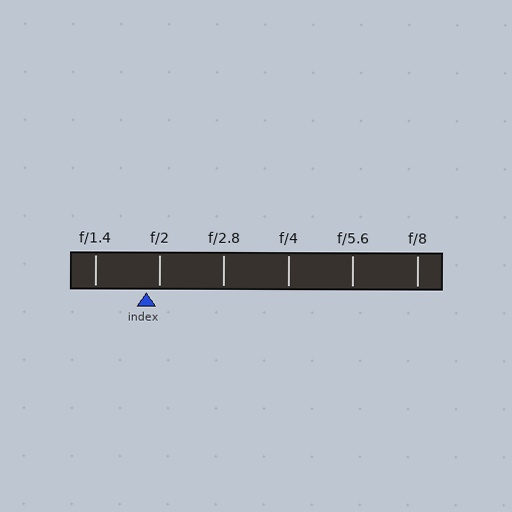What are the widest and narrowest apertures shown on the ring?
The widest aperture shown is f/1.4 and the narrowest is f/8.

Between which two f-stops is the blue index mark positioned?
The index mark is between f/1.4 and f/2.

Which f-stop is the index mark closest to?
The index mark is closest to f/2.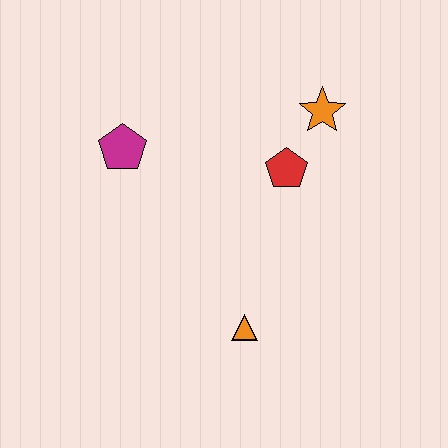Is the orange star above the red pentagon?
Yes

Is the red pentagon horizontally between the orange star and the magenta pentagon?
Yes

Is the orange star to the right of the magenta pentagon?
Yes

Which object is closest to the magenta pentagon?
The red pentagon is closest to the magenta pentagon.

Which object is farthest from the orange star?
The orange triangle is farthest from the orange star.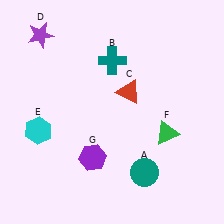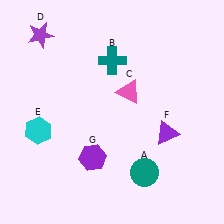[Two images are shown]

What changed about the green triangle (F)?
In Image 1, F is green. In Image 2, it changed to purple.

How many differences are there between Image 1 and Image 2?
There are 2 differences between the two images.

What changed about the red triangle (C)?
In Image 1, C is red. In Image 2, it changed to pink.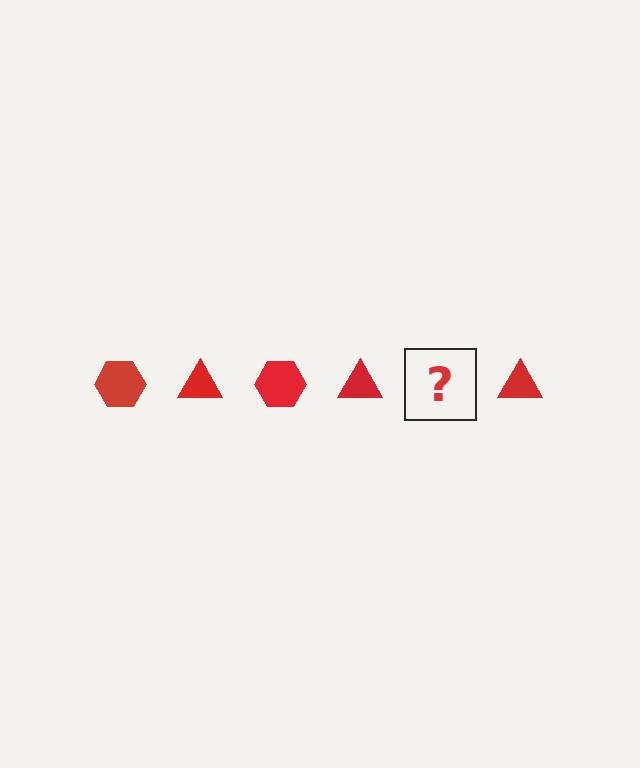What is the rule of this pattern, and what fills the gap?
The rule is that the pattern cycles through hexagon, triangle shapes in red. The gap should be filled with a red hexagon.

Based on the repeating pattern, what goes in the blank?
The blank should be a red hexagon.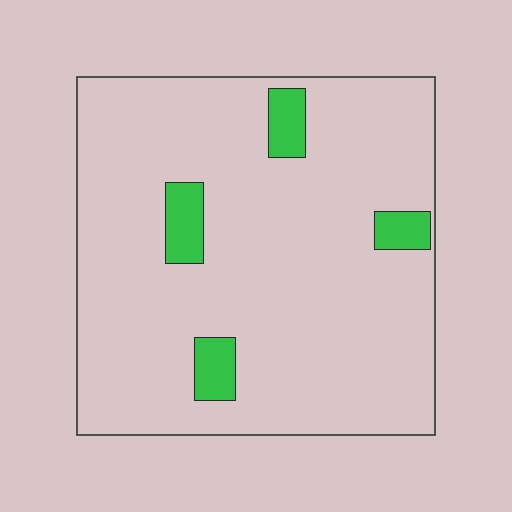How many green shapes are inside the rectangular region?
4.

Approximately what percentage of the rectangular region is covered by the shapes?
Approximately 10%.